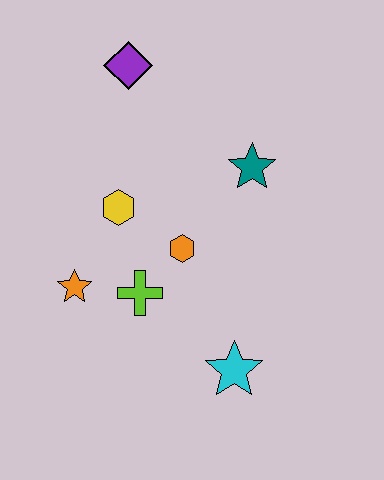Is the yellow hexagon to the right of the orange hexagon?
No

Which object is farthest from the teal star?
The orange star is farthest from the teal star.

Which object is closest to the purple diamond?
The yellow hexagon is closest to the purple diamond.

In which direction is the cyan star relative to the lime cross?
The cyan star is to the right of the lime cross.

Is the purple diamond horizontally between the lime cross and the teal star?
No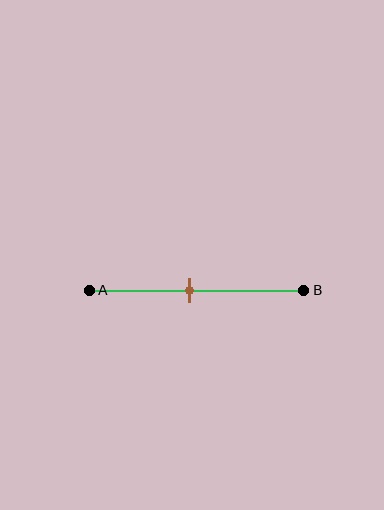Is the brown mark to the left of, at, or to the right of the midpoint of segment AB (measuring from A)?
The brown mark is to the left of the midpoint of segment AB.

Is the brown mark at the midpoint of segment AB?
No, the mark is at about 45% from A, not at the 50% midpoint.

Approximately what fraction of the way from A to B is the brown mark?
The brown mark is approximately 45% of the way from A to B.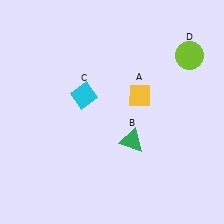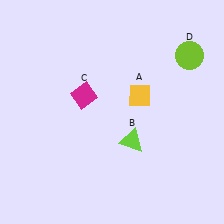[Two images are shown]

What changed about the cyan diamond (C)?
In Image 1, C is cyan. In Image 2, it changed to magenta.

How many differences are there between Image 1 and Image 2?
There are 2 differences between the two images.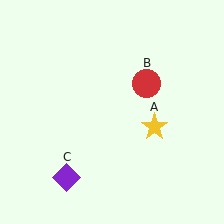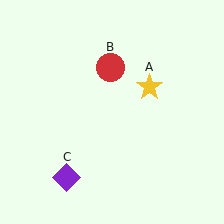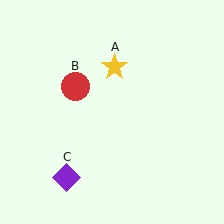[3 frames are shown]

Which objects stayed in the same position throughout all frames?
Purple diamond (object C) remained stationary.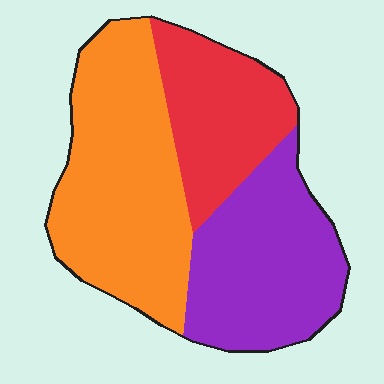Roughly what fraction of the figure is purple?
Purple takes up about one third (1/3) of the figure.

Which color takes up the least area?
Red, at roughly 25%.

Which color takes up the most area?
Orange, at roughly 45%.